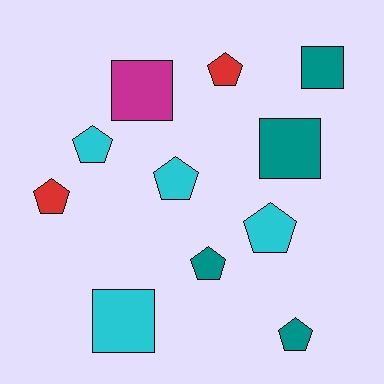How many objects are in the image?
There are 11 objects.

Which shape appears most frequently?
Pentagon, with 7 objects.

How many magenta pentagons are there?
There are no magenta pentagons.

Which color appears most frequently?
Cyan, with 4 objects.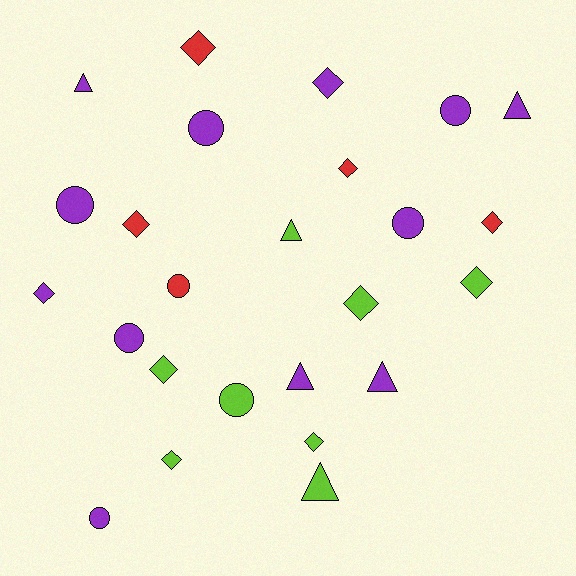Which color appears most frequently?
Purple, with 12 objects.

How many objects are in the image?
There are 25 objects.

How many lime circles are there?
There is 1 lime circle.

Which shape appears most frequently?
Diamond, with 11 objects.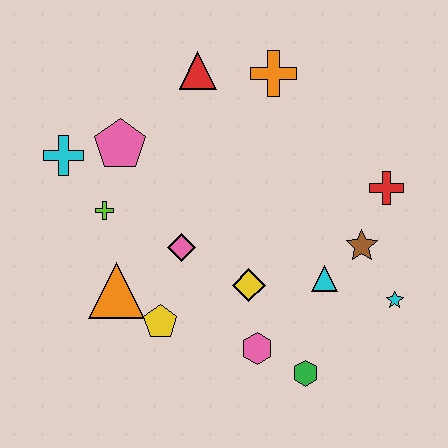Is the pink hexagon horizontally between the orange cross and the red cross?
No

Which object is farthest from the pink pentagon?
The cyan star is farthest from the pink pentagon.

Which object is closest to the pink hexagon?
The green hexagon is closest to the pink hexagon.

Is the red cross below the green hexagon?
No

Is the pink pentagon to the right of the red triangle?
No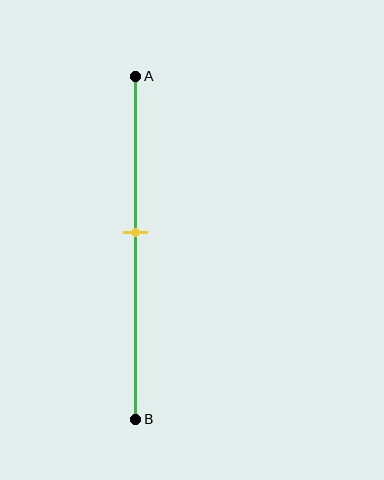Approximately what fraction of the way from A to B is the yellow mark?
The yellow mark is approximately 45% of the way from A to B.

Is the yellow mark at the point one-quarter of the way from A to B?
No, the mark is at about 45% from A, not at the 25% one-quarter point.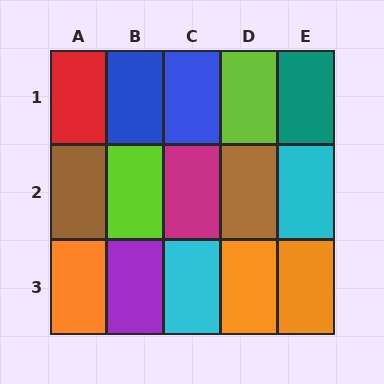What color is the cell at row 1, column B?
Blue.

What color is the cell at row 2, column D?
Brown.